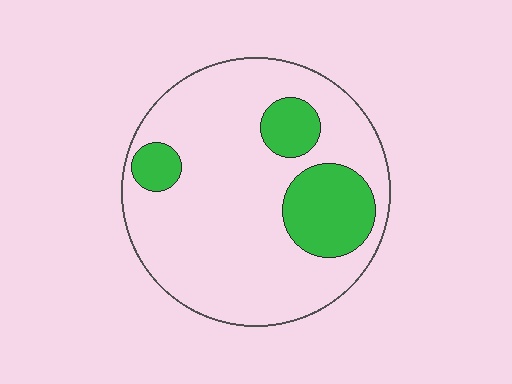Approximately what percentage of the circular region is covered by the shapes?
Approximately 20%.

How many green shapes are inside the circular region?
3.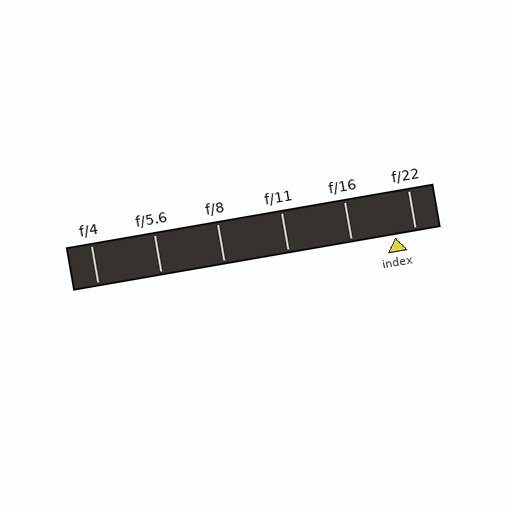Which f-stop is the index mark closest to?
The index mark is closest to f/22.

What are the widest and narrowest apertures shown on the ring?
The widest aperture shown is f/4 and the narrowest is f/22.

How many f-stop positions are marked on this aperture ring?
There are 6 f-stop positions marked.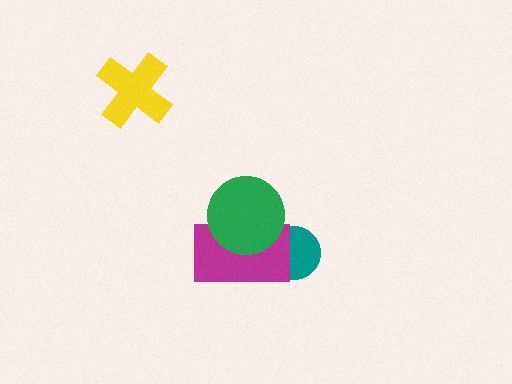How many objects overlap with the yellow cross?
0 objects overlap with the yellow cross.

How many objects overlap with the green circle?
1 object overlaps with the green circle.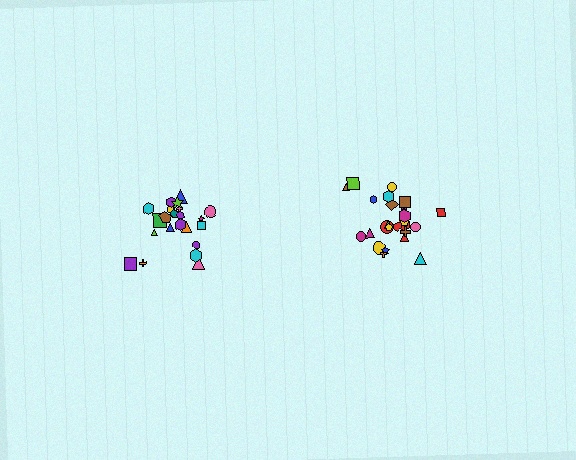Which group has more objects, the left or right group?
The right group.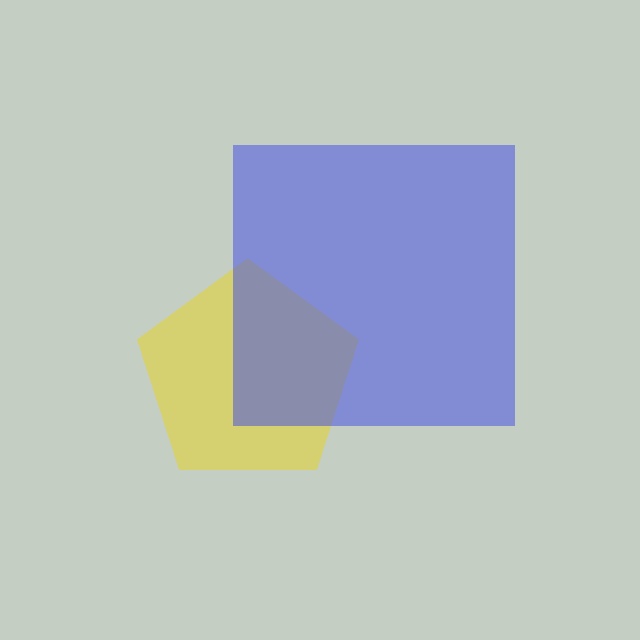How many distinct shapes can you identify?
There are 2 distinct shapes: a yellow pentagon, a blue square.